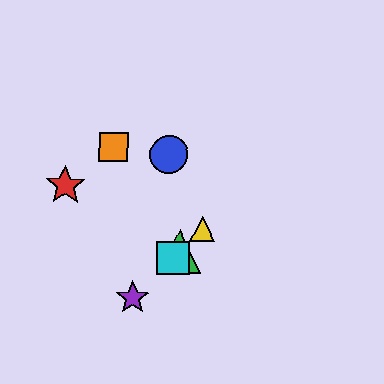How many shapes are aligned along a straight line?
4 shapes (the green triangle, the yellow triangle, the purple star, the cyan square) are aligned along a straight line.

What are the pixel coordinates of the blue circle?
The blue circle is at (169, 154).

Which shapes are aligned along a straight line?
The green triangle, the yellow triangle, the purple star, the cyan square are aligned along a straight line.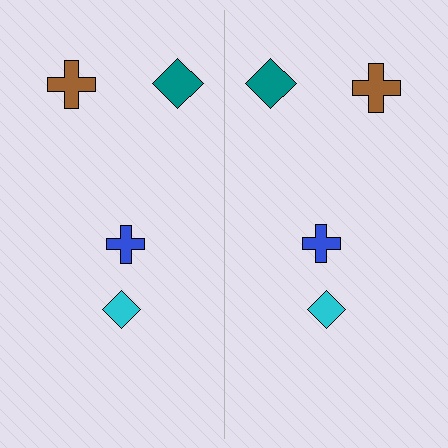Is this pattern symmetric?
Yes, this pattern has bilateral (reflection) symmetry.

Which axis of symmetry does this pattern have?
The pattern has a vertical axis of symmetry running through the center of the image.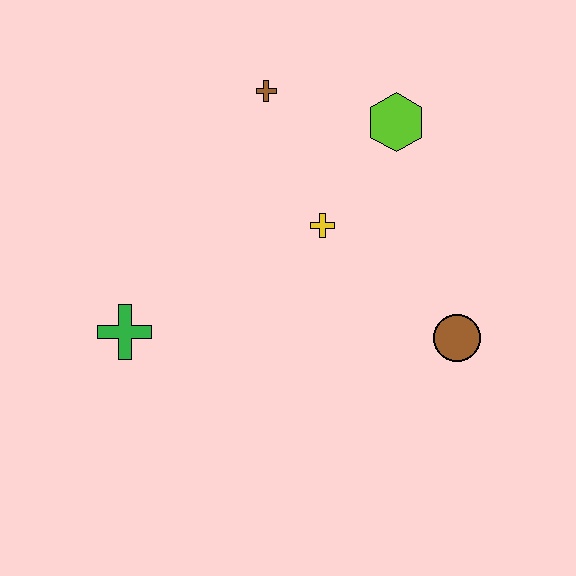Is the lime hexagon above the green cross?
Yes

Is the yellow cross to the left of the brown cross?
No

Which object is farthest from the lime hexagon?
The green cross is farthest from the lime hexagon.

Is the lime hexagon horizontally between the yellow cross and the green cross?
No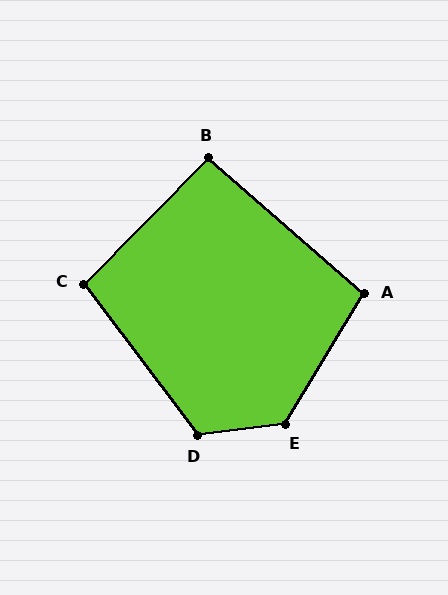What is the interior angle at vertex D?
Approximately 119 degrees (obtuse).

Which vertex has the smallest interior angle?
B, at approximately 93 degrees.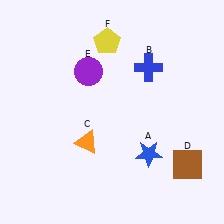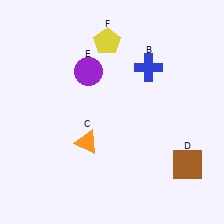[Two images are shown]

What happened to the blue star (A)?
The blue star (A) was removed in Image 2. It was in the bottom-right area of Image 1.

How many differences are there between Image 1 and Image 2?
There is 1 difference between the two images.